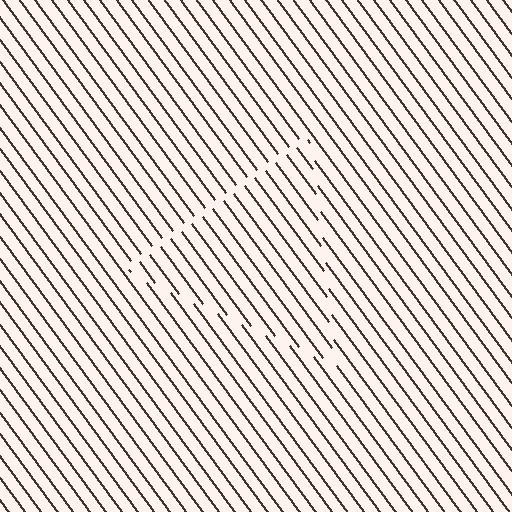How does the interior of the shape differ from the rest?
The interior of the shape contains the same grating, shifted by half a period — the contour is defined by the phase discontinuity where line-ends from the inner and outer gratings abut.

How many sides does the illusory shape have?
3 sides — the line-ends trace a triangle.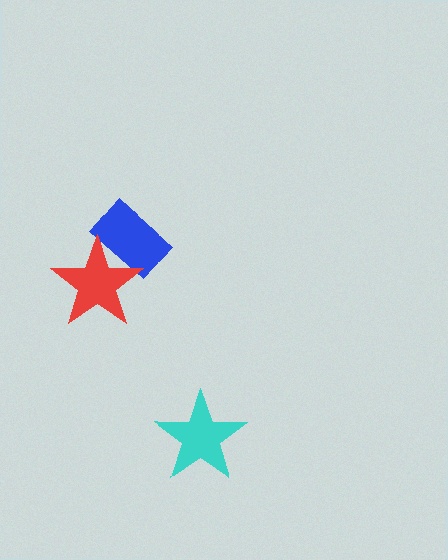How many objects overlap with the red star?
1 object overlaps with the red star.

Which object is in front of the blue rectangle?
The red star is in front of the blue rectangle.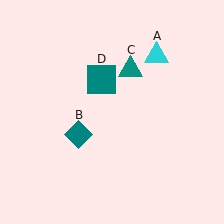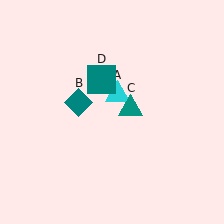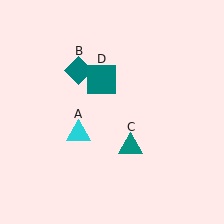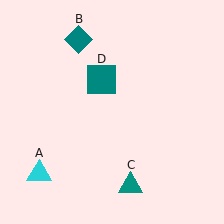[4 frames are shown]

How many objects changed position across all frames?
3 objects changed position: cyan triangle (object A), teal diamond (object B), teal triangle (object C).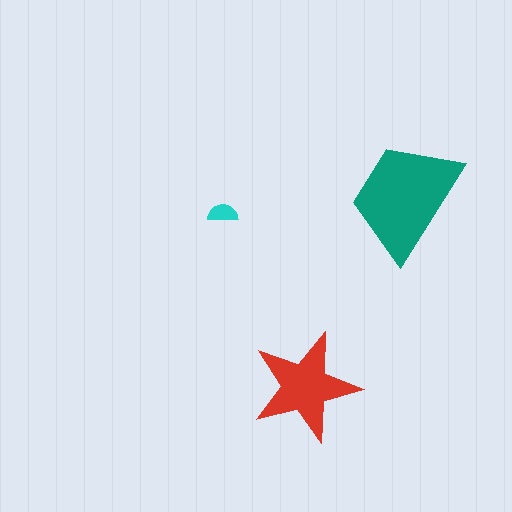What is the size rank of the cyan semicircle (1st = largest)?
3rd.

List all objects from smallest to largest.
The cyan semicircle, the red star, the teal trapezoid.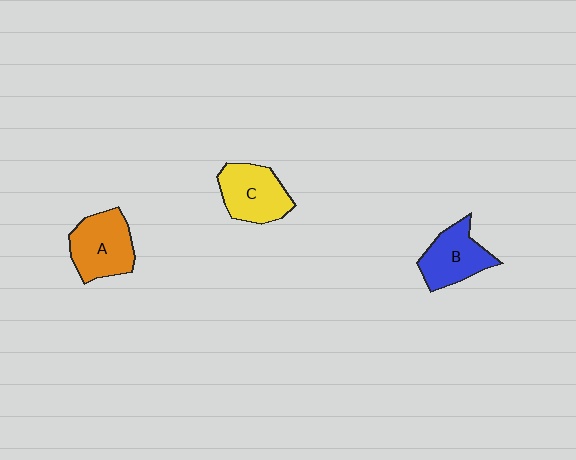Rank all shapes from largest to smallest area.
From largest to smallest: A (orange), C (yellow), B (blue).